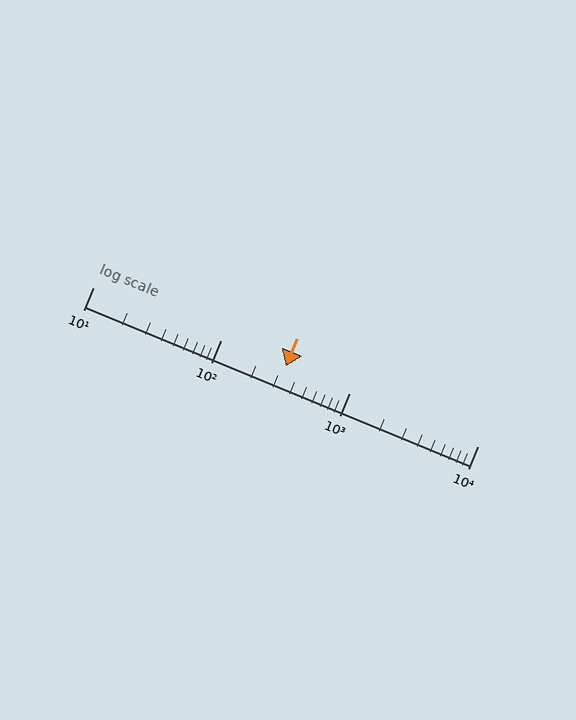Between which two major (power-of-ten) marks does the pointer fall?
The pointer is between 100 and 1000.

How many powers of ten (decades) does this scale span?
The scale spans 3 decades, from 10 to 10000.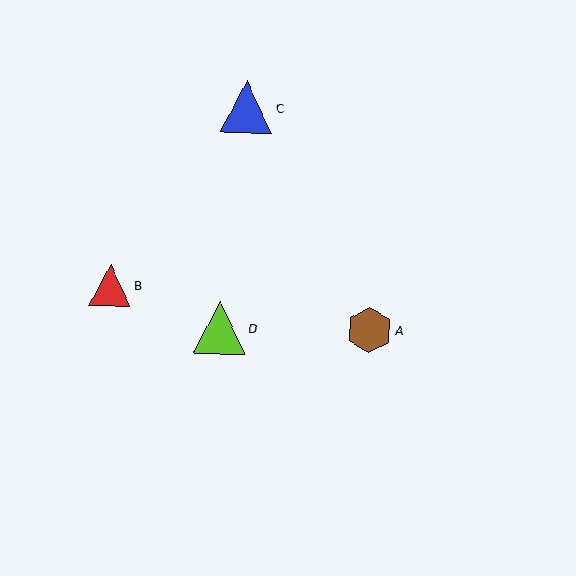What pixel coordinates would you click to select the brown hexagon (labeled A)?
Click at (369, 330) to select the brown hexagon A.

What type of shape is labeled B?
Shape B is a red triangle.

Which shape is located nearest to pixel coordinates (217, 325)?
The lime triangle (labeled D) at (220, 328) is nearest to that location.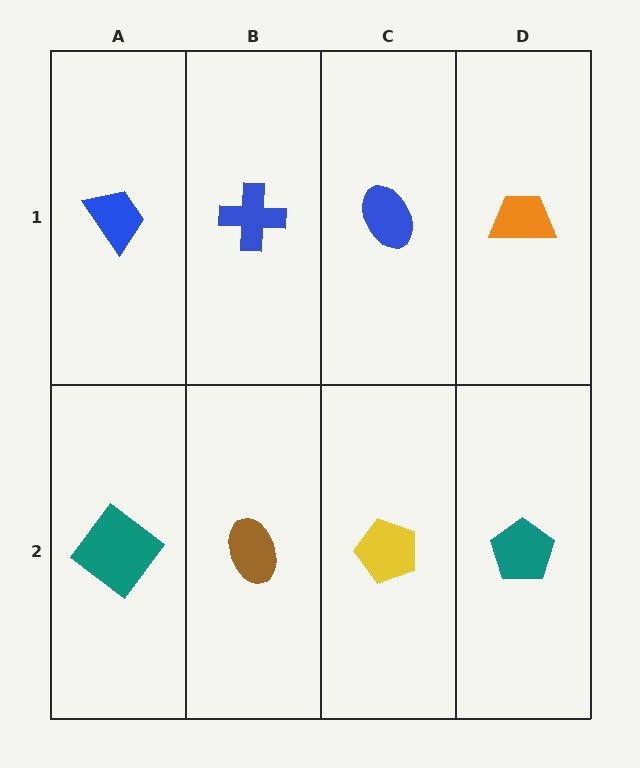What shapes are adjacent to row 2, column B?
A blue cross (row 1, column B), a teal diamond (row 2, column A), a yellow pentagon (row 2, column C).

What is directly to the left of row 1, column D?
A blue ellipse.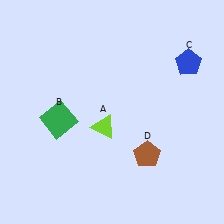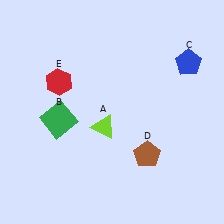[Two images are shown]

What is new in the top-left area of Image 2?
A red hexagon (E) was added in the top-left area of Image 2.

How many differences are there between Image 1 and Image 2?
There is 1 difference between the two images.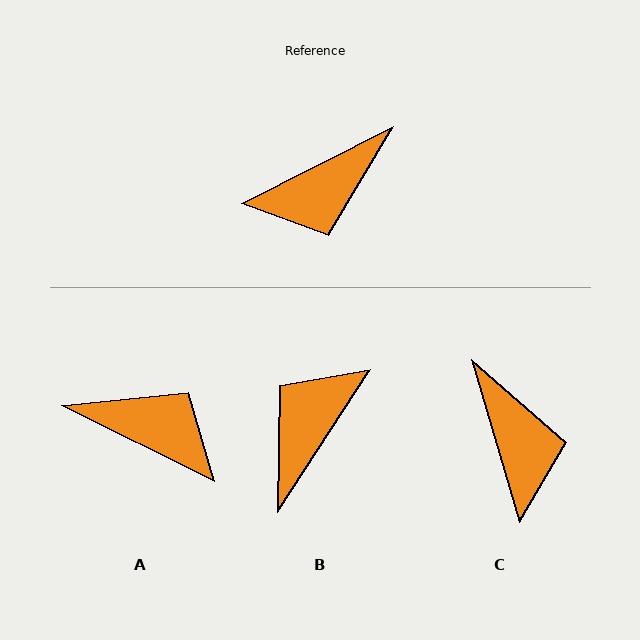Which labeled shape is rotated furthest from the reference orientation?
B, about 150 degrees away.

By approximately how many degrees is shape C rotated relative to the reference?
Approximately 80 degrees counter-clockwise.